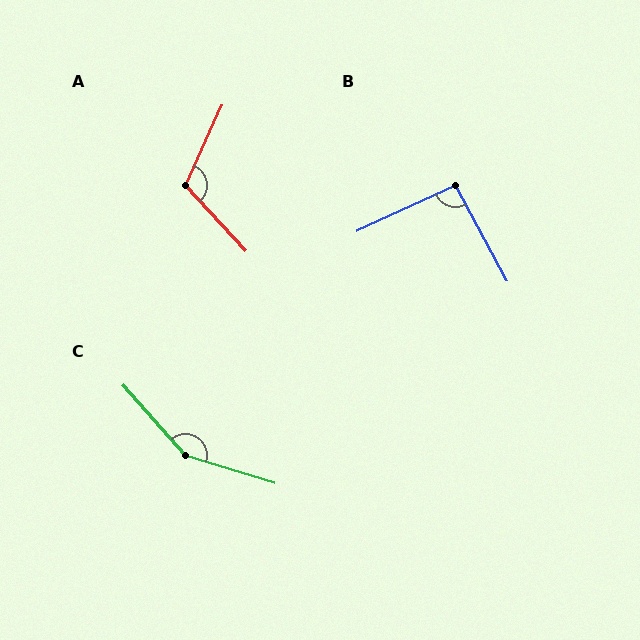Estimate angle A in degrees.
Approximately 113 degrees.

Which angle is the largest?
C, at approximately 149 degrees.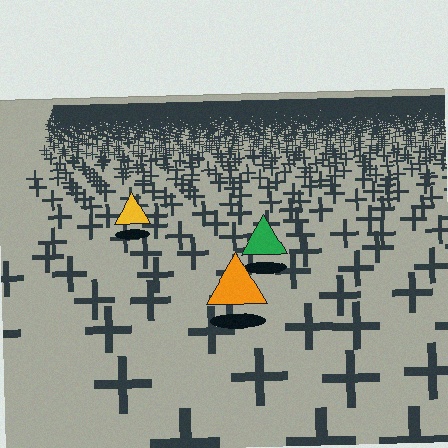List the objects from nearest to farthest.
From nearest to farthest: the orange triangle, the green triangle, the yellow triangle.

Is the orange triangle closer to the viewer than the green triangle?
Yes. The orange triangle is closer — you can tell from the texture gradient: the ground texture is coarser near it.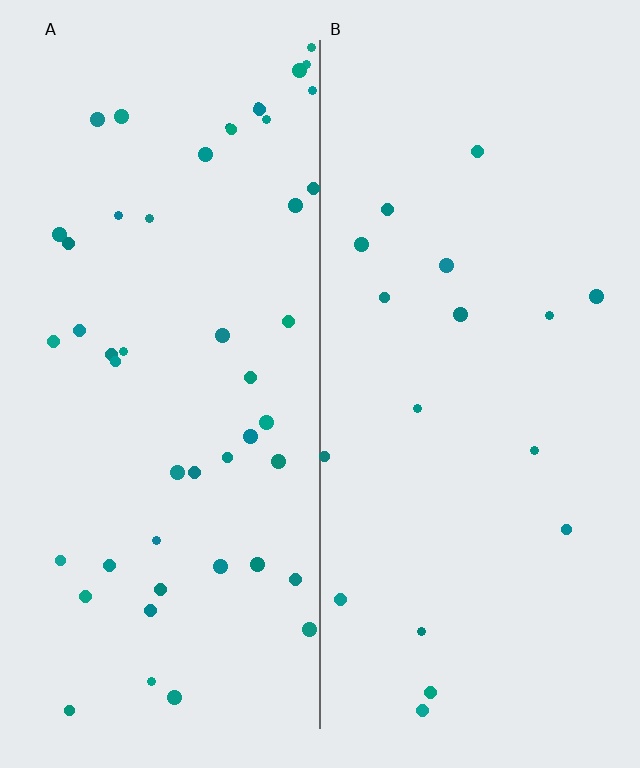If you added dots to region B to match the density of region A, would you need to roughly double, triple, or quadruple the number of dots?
Approximately triple.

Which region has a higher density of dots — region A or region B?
A (the left).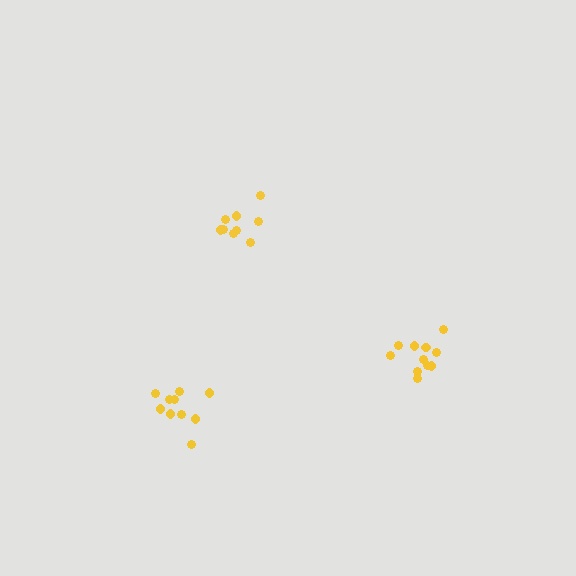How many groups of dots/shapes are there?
There are 3 groups.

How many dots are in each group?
Group 1: 10 dots, Group 2: 9 dots, Group 3: 11 dots (30 total).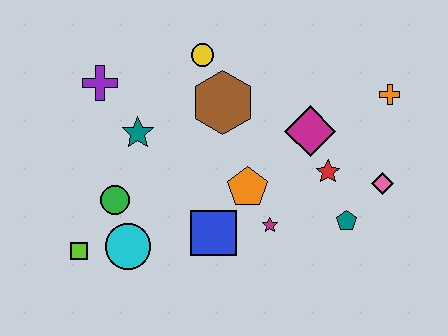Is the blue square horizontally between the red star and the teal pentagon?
No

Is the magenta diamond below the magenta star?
No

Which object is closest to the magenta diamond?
The red star is closest to the magenta diamond.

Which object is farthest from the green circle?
The orange cross is farthest from the green circle.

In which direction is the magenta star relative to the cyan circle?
The magenta star is to the right of the cyan circle.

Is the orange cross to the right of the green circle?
Yes